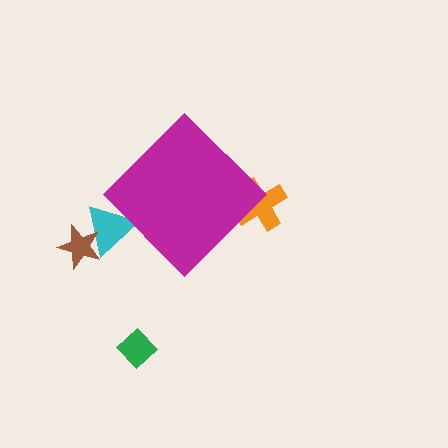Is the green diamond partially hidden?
No, the green diamond is fully visible.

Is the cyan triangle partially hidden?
Yes, the cyan triangle is partially hidden behind the magenta diamond.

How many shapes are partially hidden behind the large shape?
2 shapes are partially hidden.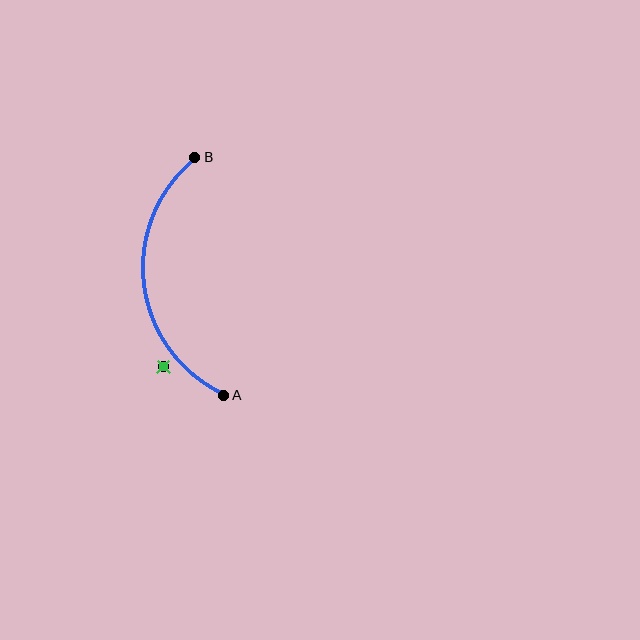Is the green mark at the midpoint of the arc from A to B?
No — the green mark does not lie on the arc at all. It sits slightly outside the curve.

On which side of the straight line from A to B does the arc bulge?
The arc bulges to the left of the straight line connecting A and B.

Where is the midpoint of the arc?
The arc midpoint is the point on the curve farthest from the straight line joining A and B. It sits to the left of that line.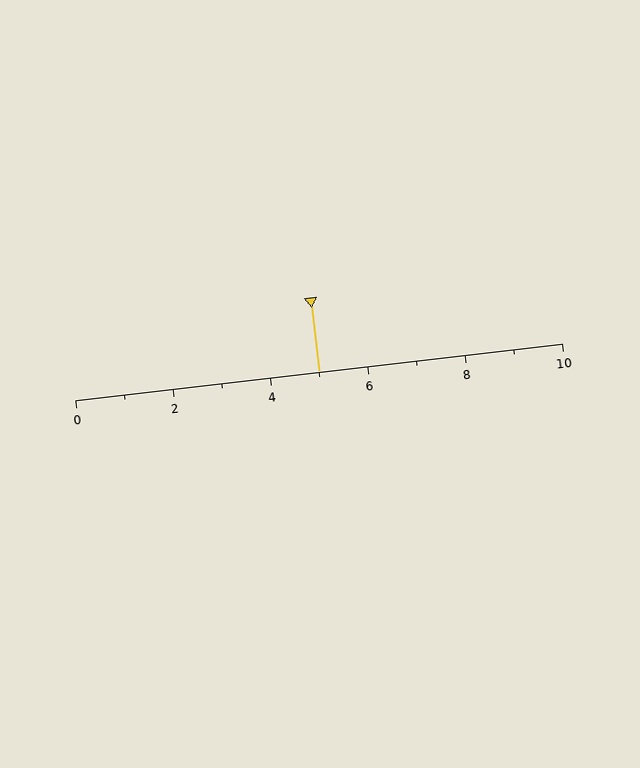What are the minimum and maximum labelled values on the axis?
The axis runs from 0 to 10.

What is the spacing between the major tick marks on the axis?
The major ticks are spaced 2 apart.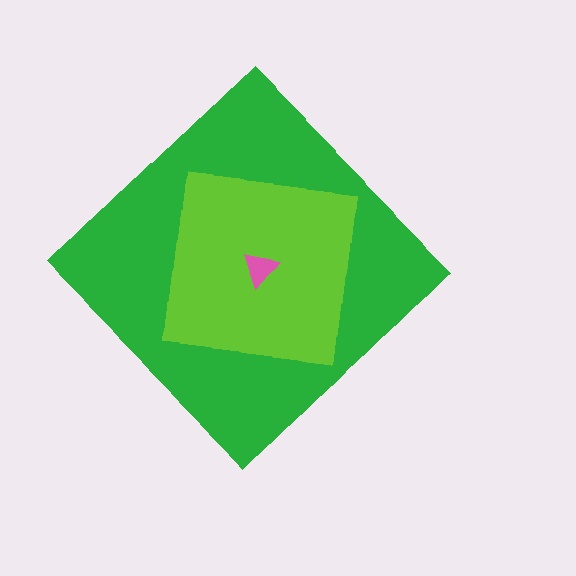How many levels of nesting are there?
3.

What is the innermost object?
The pink triangle.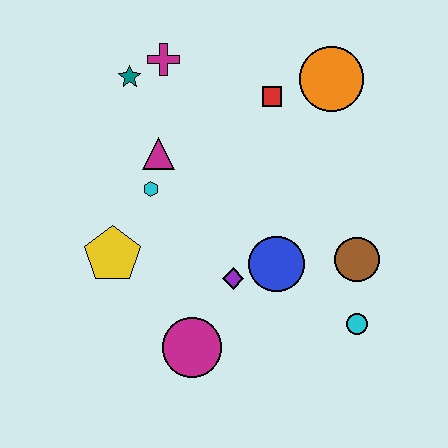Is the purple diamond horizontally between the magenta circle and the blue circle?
Yes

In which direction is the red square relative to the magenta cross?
The red square is to the right of the magenta cross.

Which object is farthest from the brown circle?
The teal star is farthest from the brown circle.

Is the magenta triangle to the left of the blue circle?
Yes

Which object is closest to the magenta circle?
The purple diamond is closest to the magenta circle.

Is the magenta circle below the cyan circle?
Yes